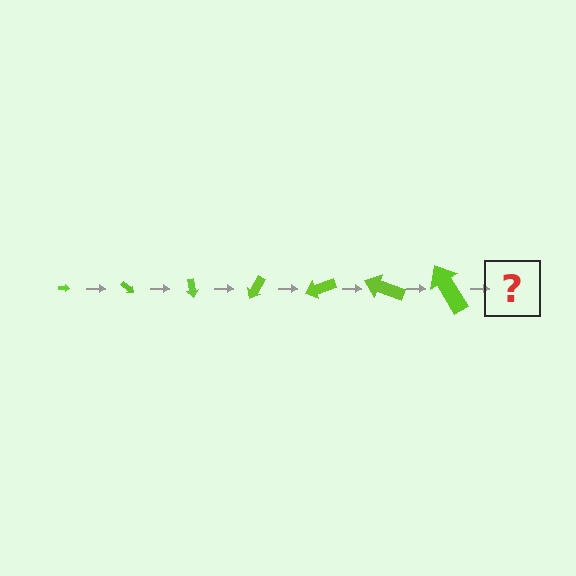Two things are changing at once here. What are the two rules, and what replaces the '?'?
The two rules are that the arrow grows larger each step and it rotates 40 degrees each step. The '?' should be an arrow, larger than the previous one and rotated 280 degrees from the start.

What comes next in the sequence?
The next element should be an arrow, larger than the previous one and rotated 280 degrees from the start.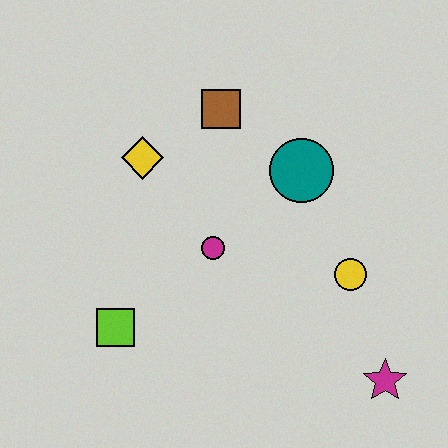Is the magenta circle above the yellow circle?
Yes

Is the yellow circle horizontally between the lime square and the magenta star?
Yes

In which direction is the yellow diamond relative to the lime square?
The yellow diamond is above the lime square.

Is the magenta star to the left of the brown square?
No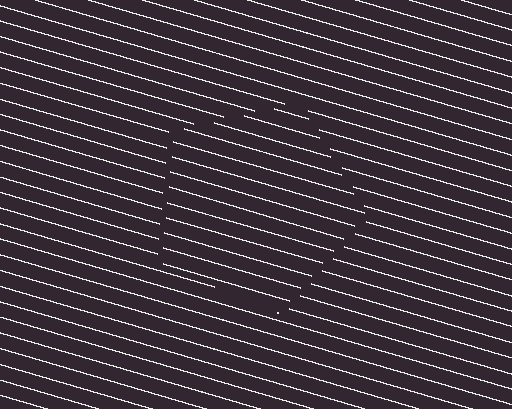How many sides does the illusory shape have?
5 sides — the line-ends trace a pentagon.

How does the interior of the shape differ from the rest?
The interior of the shape contains the same grating, shifted by half a period — the contour is defined by the phase discontinuity where line-ends from the inner and outer gratings abut.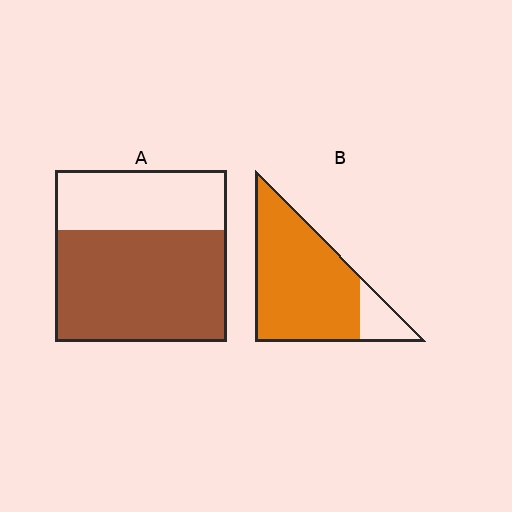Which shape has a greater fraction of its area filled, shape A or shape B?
Shape B.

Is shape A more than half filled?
Yes.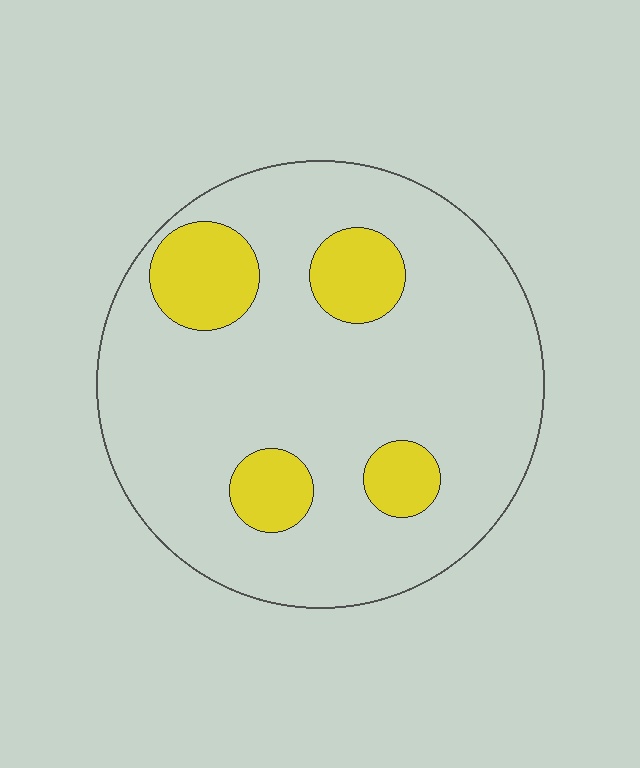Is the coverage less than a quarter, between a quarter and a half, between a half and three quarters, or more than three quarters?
Less than a quarter.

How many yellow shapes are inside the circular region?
4.